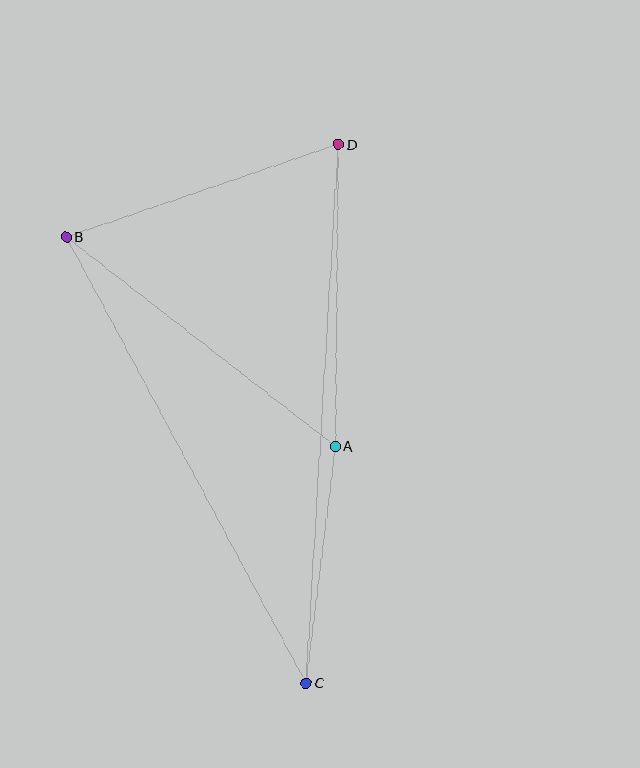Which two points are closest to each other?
Points A and C are closest to each other.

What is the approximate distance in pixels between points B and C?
The distance between B and C is approximately 507 pixels.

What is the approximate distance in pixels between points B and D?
The distance between B and D is approximately 288 pixels.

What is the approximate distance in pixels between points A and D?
The distance between A and D is approximately 302 pixels.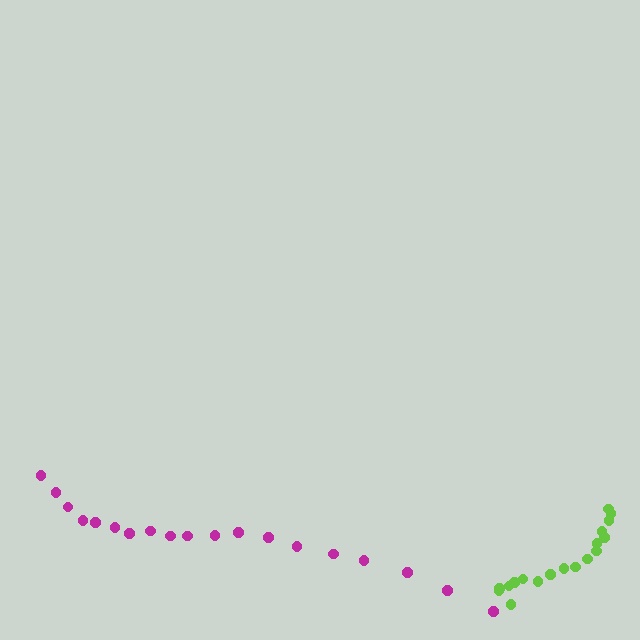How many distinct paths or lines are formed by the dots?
There are 2 distinct paths.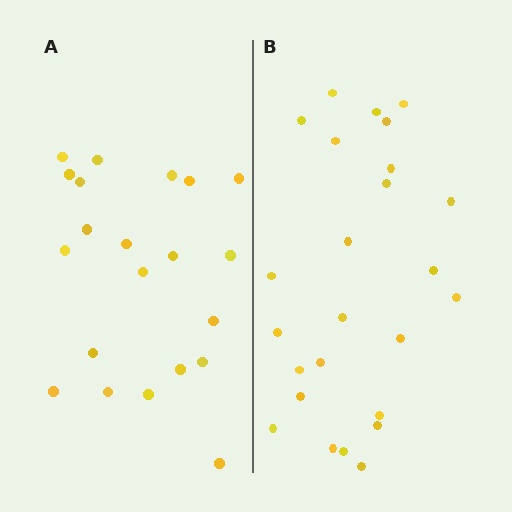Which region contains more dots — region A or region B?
Region B (the right region) has more dots.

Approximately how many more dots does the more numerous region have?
Region B has about 4 more dots than region A.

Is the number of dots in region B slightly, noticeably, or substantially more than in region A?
Region B has only slightly more — the two regions are fairly close. The ratio is roughly 1.2 to 1.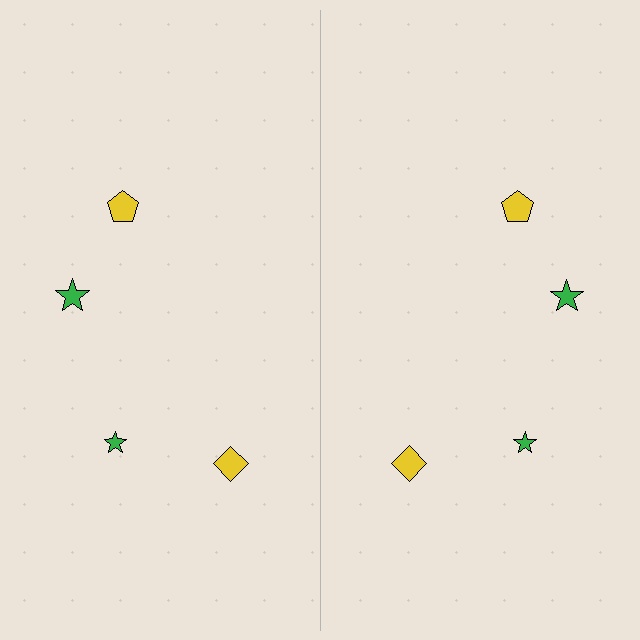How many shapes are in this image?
There are 8 shapes in this image.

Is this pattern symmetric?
Yes, this pattern has bilateral (reflection) symmetry.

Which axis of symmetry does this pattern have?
The pattern has a vertical axis of symmetry running through the center of the image.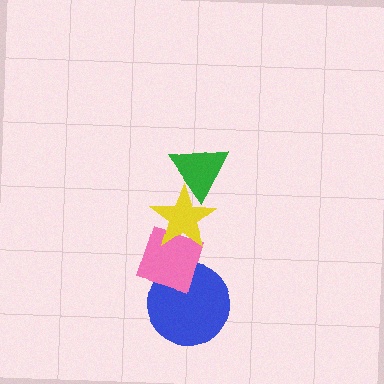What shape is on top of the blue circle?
The pink diamond is on top of the blue circle.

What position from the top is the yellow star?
The yellow star is 2nd from the top.